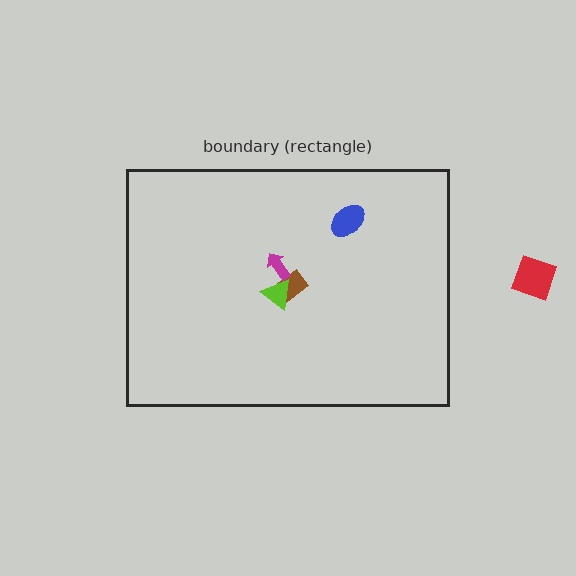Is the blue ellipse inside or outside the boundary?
Inside.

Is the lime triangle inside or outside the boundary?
Inside.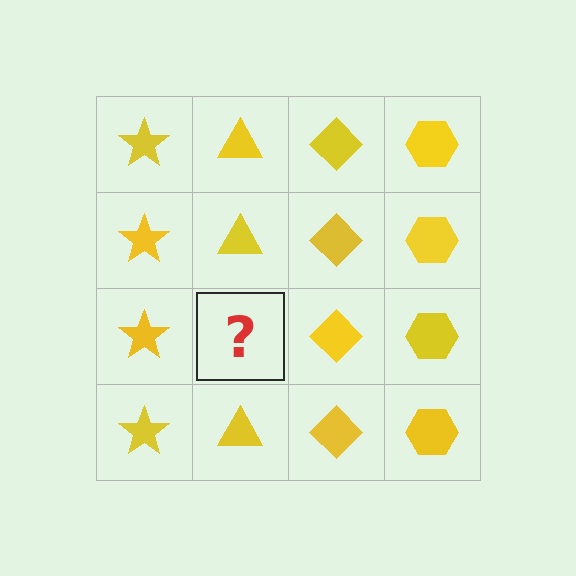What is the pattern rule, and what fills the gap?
The rule is that each column has a consistent shape. The gap should be filled with a yellow triangle.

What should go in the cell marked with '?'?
The missing cell should contain a yellow triangle.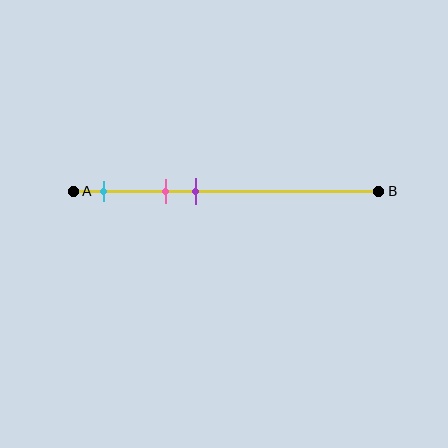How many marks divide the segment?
There are 3 marks dividing the segment.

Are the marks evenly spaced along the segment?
Yes, the marks are approximately evenly spaced.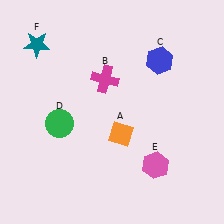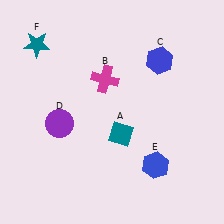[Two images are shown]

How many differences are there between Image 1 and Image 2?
There are 3 differences between the two images.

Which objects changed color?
A changed from orange to teal. D changed from green to purple. E changed from pink to blue.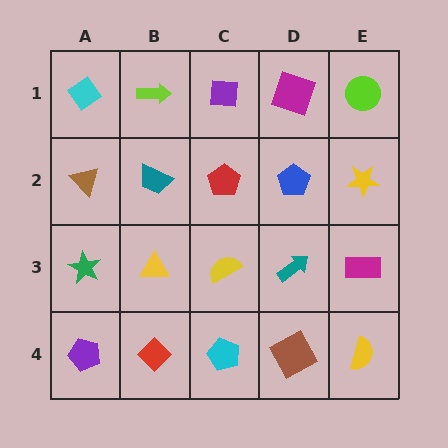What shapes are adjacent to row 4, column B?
A yellow triangle (row 3, column B), a purple pentagon (row 4, column A), a cyan pentagon (row 4, column C).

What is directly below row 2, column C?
A yellow semicircle.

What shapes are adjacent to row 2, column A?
A cyan diamond (row 1, column A), a green star (row 3, column A), a teal trapezoid (row 2, column B).